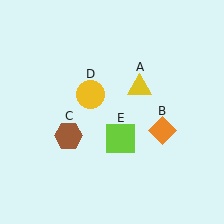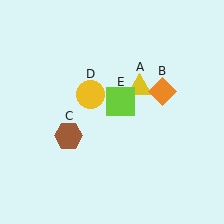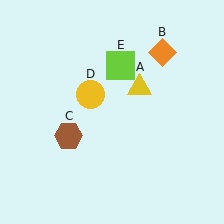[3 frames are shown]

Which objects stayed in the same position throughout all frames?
Yellow triangle (object A) and brown hexagon (object C) and yellow circle (object D) remained stationary.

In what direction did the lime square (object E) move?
The lime square (object E) moved up.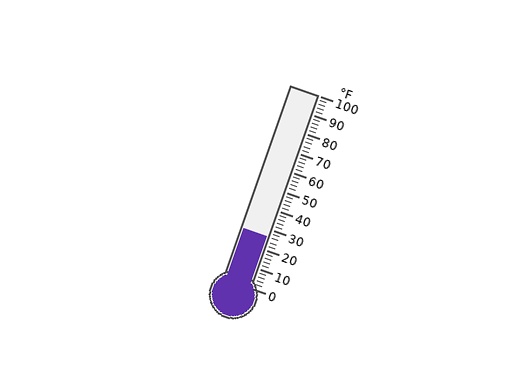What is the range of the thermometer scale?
The thermometer scale ranges from 0°F to 100°F.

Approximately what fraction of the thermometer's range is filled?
The thermometer is filled to approximately 25% of its range.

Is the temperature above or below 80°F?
The temperature is below 80°F.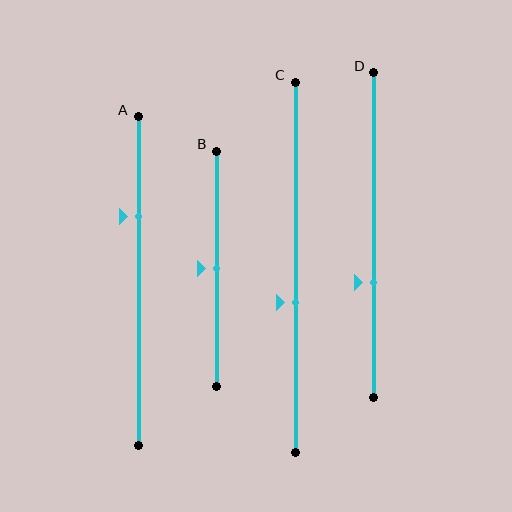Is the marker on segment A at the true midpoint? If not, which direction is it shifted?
No, the marker on segment A is shifted upward by about 20% of the segment length.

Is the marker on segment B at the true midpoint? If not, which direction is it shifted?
Yes, the marker on segment B is at the true midpoint.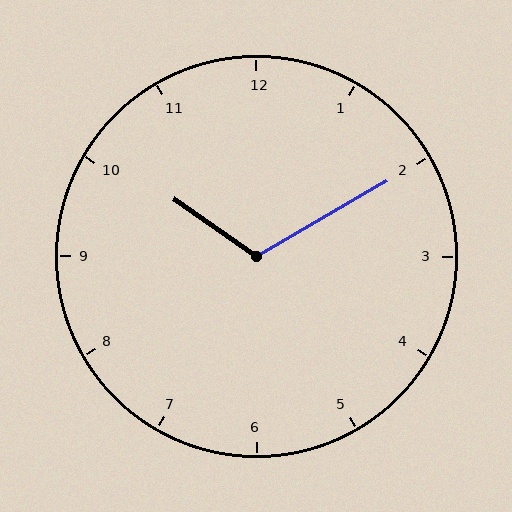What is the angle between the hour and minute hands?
Approximately 115 degrees.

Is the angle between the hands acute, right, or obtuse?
It is obtuse.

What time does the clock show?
10:10.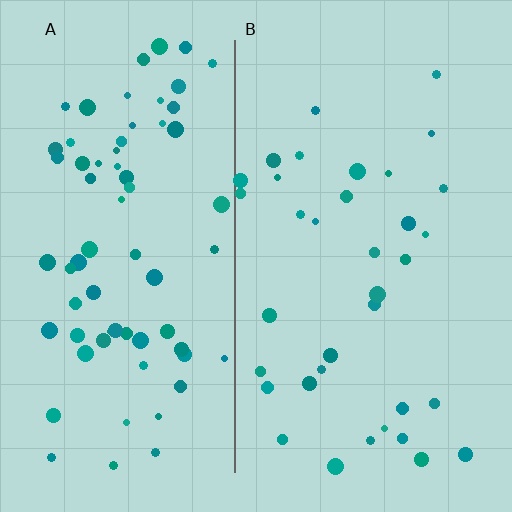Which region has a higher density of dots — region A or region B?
A (the left).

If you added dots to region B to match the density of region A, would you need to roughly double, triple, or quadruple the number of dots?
Approximately double.